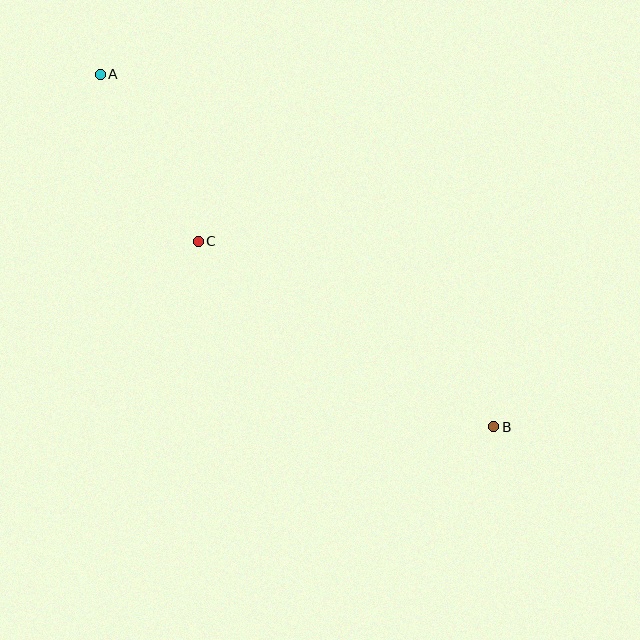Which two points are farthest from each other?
Points A and B are farthest from each other.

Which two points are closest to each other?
Points A and C are closest to each other.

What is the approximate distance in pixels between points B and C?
The distance between B and C is approximately 349 pixels.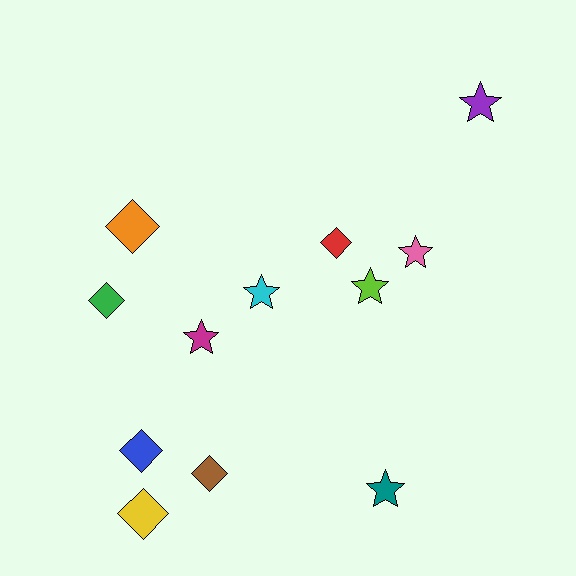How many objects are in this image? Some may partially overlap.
There are 12 objects.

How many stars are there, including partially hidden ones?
There are 6 stars.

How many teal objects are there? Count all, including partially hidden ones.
There is 1 teal object.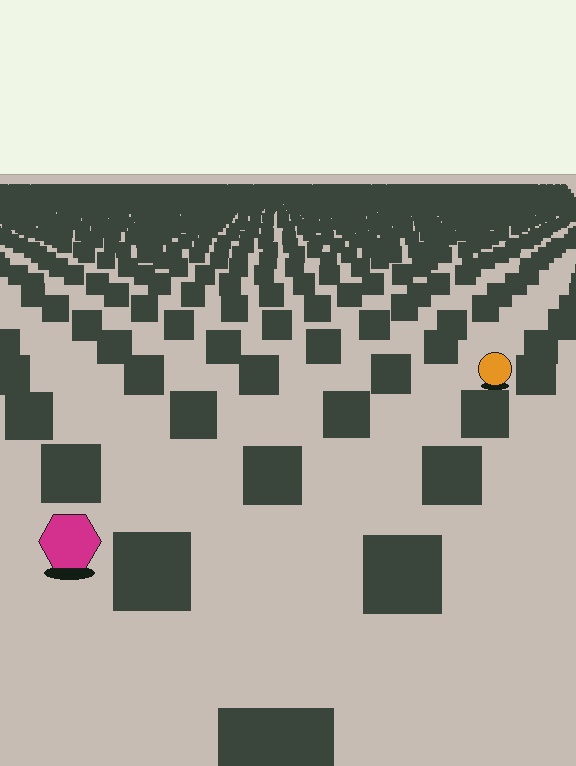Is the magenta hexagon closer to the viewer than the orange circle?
Yes. The magenta hexagon is closer — you can tell from the texture gradient: the ground texture is coarser near it.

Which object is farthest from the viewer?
The orange circle is farthest from the viewer. It appears smaller and the ground texture around it is denser.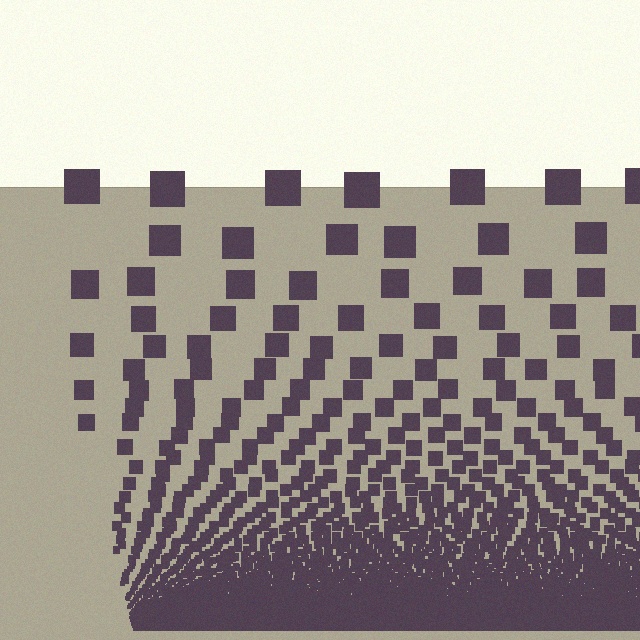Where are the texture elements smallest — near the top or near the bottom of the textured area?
Near the bottom.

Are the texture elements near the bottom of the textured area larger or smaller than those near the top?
Smaller. The gradient is inverted — elements near the bottom are smaller and denser.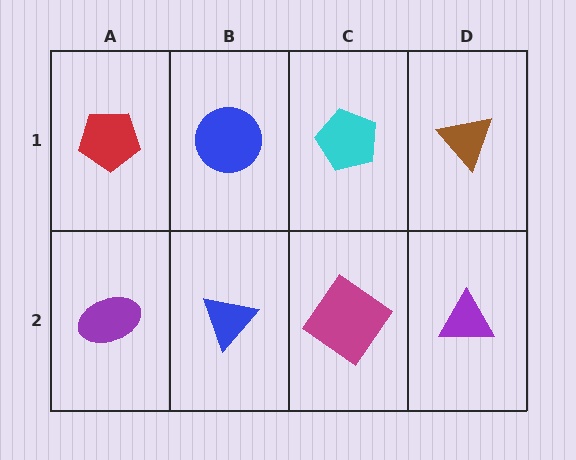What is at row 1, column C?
A cyan pentagon.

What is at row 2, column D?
A purple triangle.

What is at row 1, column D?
A brown triangle.